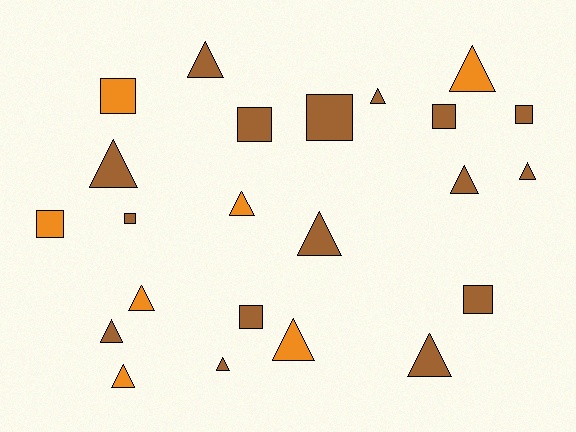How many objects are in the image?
There are 23 objects.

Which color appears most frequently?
Brown, with 16 objects.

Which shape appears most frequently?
Triangle, with 14 objects.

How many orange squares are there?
There are 2 orange squares.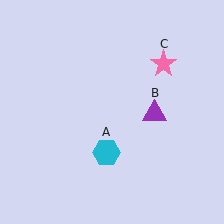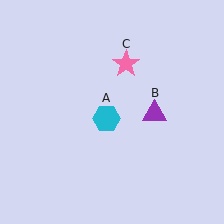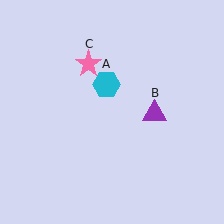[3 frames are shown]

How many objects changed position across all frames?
2 objects changed position: cyan hexagon (object A), pink star (object C).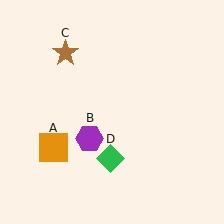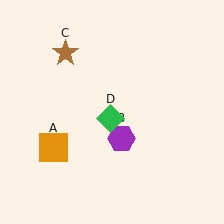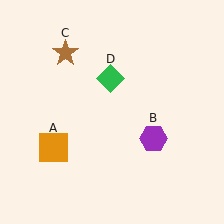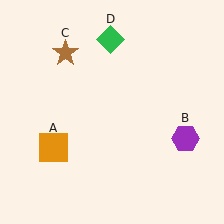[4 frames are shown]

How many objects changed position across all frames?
2 objects changed position: purple hexagon (object B), green diamond (object D).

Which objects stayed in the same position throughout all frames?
Orange square (object A) and brown star (object C) remained stationary.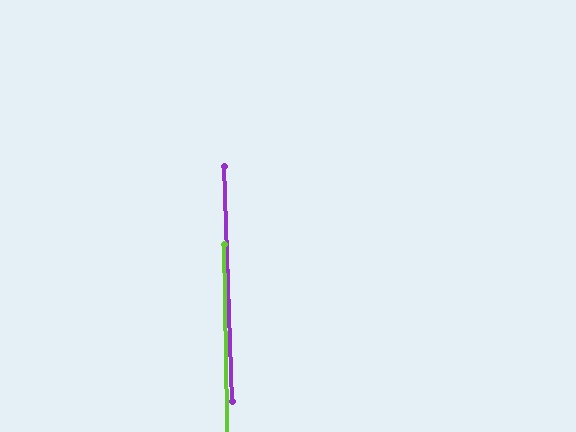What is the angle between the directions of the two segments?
Approximately 1 degree.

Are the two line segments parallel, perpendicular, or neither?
Parallel — their directions differ by only 1.1°.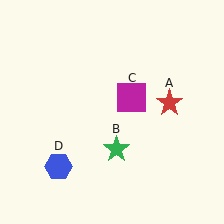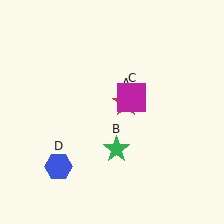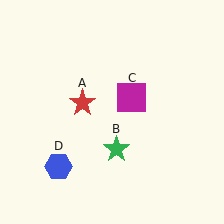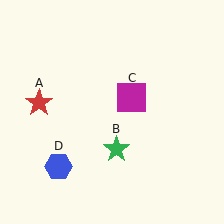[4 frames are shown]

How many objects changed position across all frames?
1 object changed position: red star (object A).